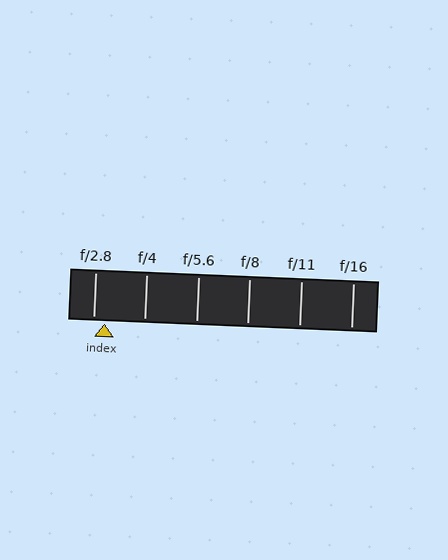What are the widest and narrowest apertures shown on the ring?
The widest aperture shown is f/2.8 and the narrowest is f/16.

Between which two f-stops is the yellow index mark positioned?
The index mark is between f/2.8 and f/4.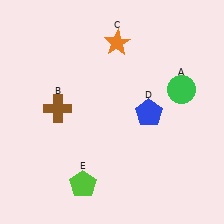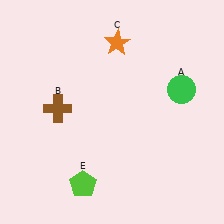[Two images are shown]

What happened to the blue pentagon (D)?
The blue pentagon (D) was removed in Image 2. It was in the bottom-right area of Image 1.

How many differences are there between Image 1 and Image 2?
There is 1 difference between the two images.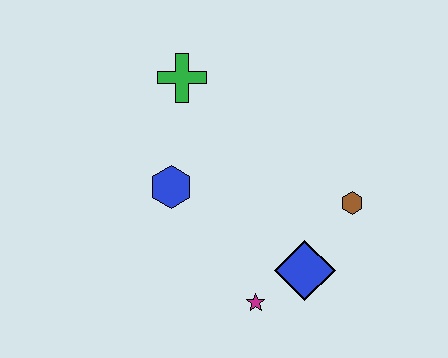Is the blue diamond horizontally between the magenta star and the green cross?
No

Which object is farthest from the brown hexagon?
The green cross is farthest from the brown hexagon.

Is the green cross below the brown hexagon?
No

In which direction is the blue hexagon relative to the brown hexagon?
The blue hexagon is to the left of the brown hexagon.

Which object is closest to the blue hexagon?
The green cross is closest to the blue hexagon.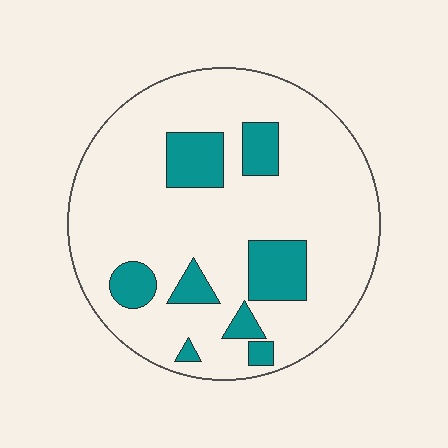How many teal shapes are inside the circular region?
8.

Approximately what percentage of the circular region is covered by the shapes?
Approximately 20%.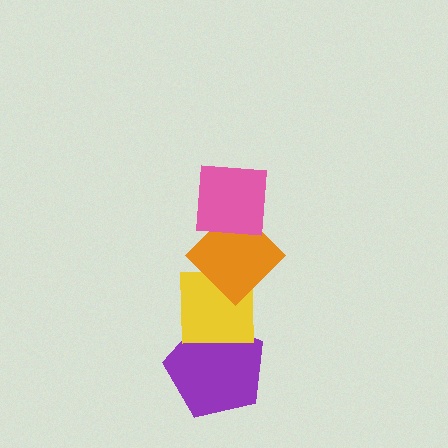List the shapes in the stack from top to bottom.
From top to bottom: the pink square, the orange diamond, the yellow square, the purple pentagon.